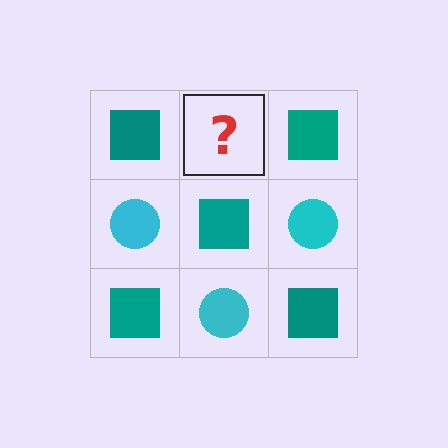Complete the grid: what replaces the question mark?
The question mark should be replaced with a cyan circle.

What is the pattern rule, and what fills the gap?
The rule is that it alternates teal square and cyan circle in a checkerboard pattern. The gap should be filled with a cyan circle.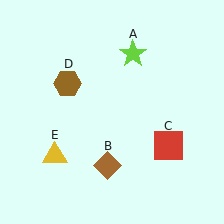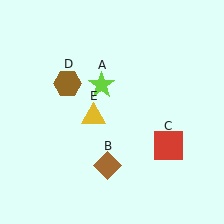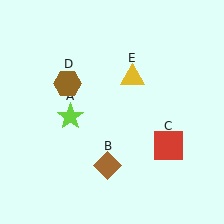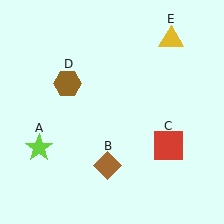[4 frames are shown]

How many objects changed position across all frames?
2 objects changed position: lime star (object A), yellow triangle (object E).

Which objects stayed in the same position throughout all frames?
Brown diamond (object B) and red square (object C) and brown hexagon (object D) remained stationary.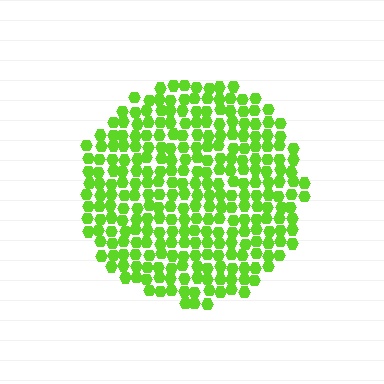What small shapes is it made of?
It is made of small hexagons.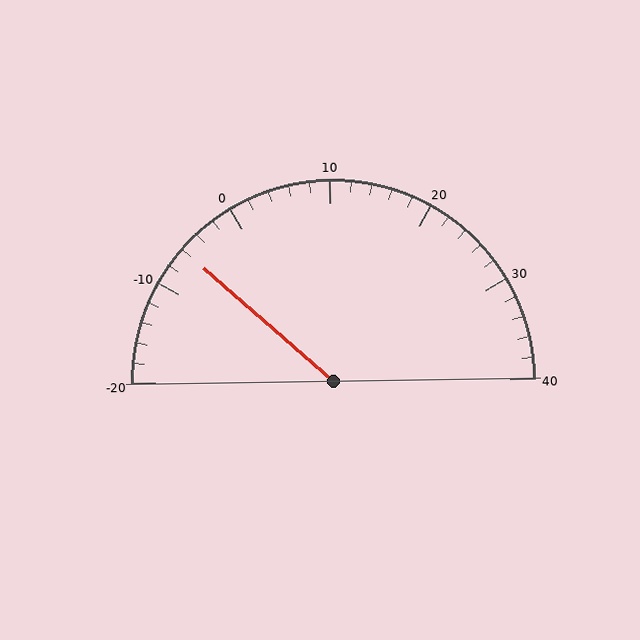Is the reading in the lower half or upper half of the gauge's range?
The reading is in the lower half of the range (-20 to 40).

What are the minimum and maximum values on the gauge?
The gauge ranges from -20 to 40.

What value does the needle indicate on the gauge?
The needle indicates approximately -6.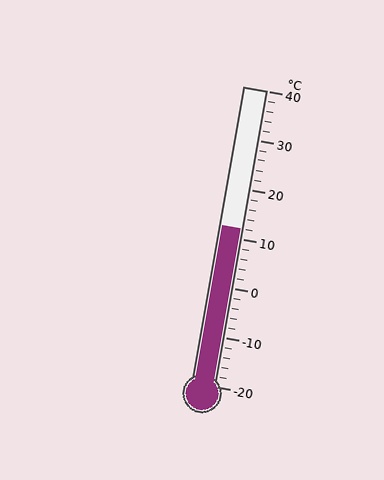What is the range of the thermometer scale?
The thermometer scale ranges from -20°C to 40°C.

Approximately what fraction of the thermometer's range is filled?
The thermometer is filled to approximately 55% of its range.